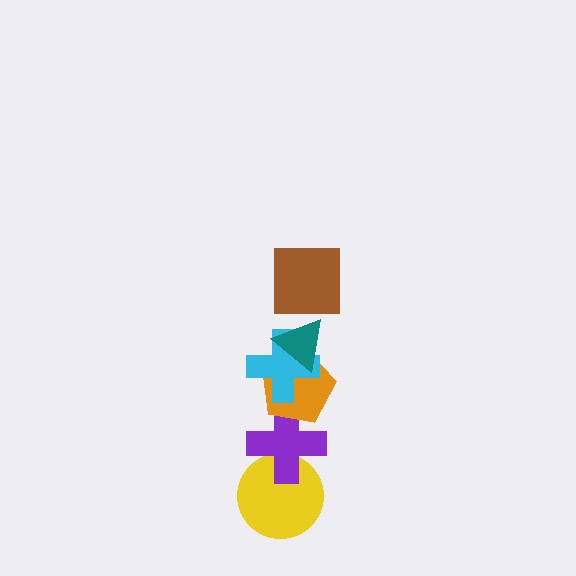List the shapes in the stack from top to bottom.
From top to bottom: the brown square, the teal triangle, the cyan cross, the orange pentagon, the purple cross, the yellow circle.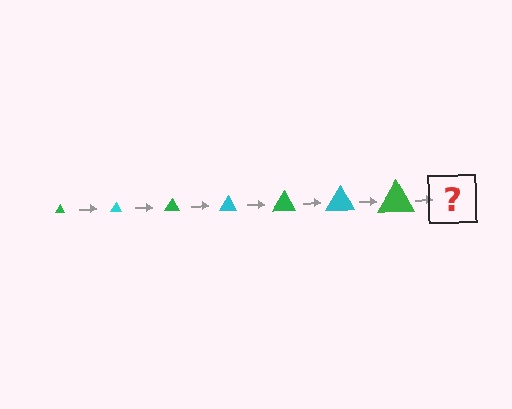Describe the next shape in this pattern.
It should be a cyan triangle, larger than the previous one.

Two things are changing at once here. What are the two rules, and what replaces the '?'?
The two rules are that the triangle grows larger each step and the color cycles through green and cyan. The '?' should be a cyan triangle, larger than the previous one.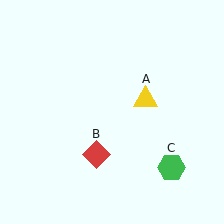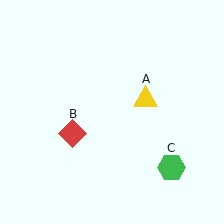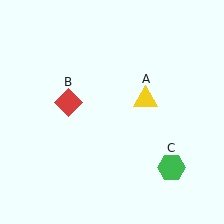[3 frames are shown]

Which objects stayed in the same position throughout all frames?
Yellow triangle (object A) and green hexagon (object C) remained stationary.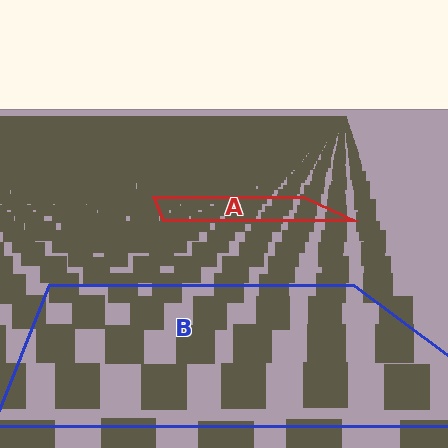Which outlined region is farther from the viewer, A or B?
Region A is farther from the viewer — the texture elements inside it appear smaller and more densely packed.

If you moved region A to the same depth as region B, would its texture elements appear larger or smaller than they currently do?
They would appear larger. At a closer depth, the same texture elements are projected at a bigger on-screen size.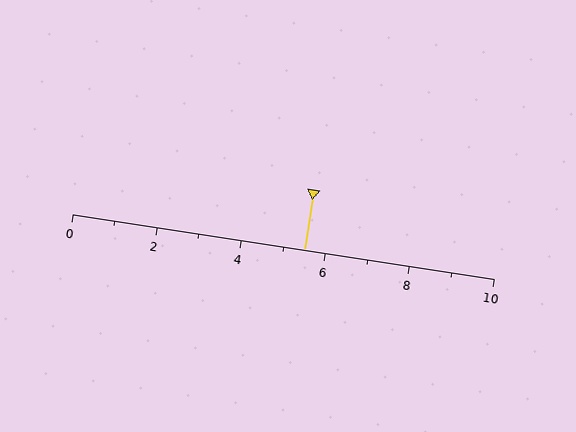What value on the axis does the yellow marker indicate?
The marker indicates approximately 5.5.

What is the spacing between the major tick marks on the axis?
The major ticks are spaced 2 apart.